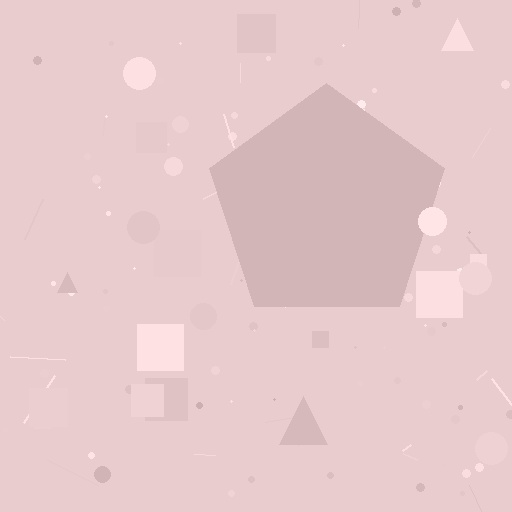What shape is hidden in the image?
A pentagon is hidden in the image.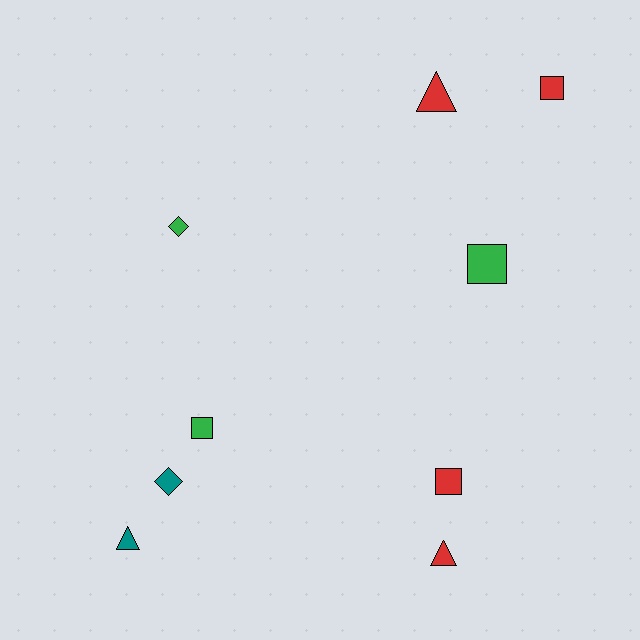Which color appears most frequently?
Red, with 4 objects.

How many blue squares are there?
There are no blue squares.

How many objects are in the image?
There are 9 objects.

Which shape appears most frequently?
Square, with 4 objects.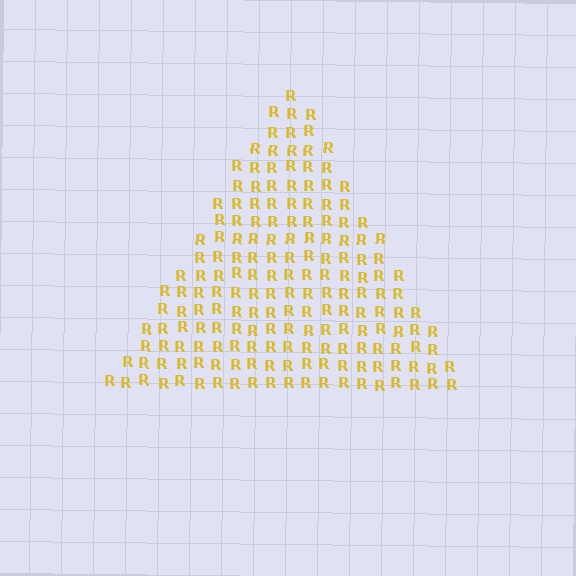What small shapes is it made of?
It is made of small letter R's.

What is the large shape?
The large shape is a triangle.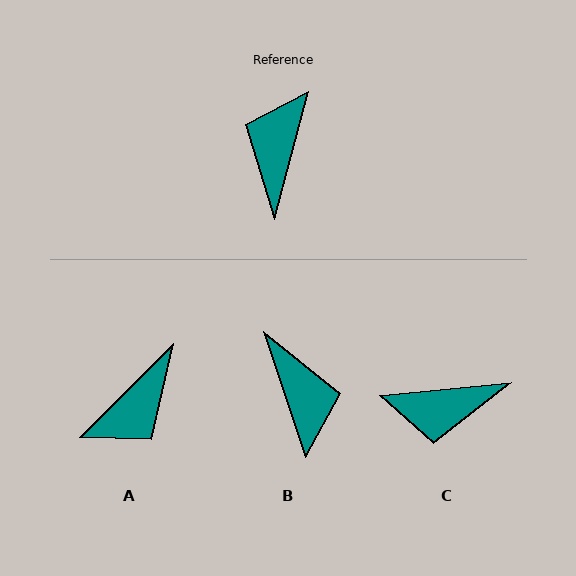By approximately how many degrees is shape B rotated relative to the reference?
Approximately 146 degrees clockwise.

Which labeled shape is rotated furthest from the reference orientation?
A, about 150 degrees away.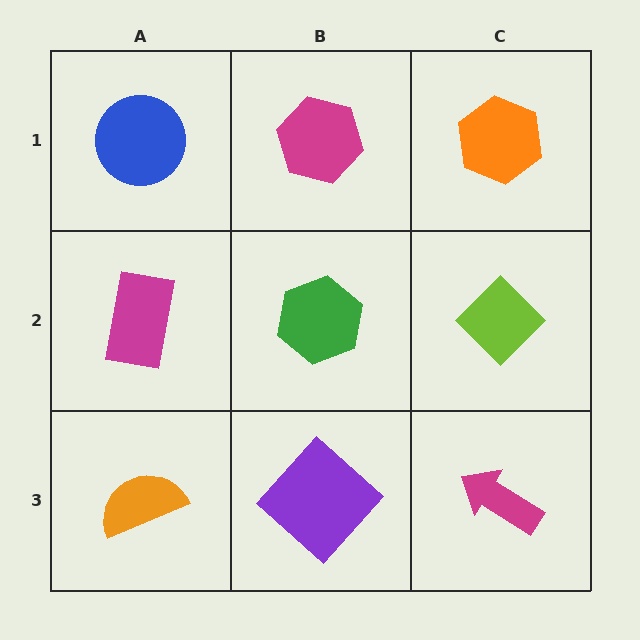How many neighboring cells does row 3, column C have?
2.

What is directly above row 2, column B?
A magenta hexagon.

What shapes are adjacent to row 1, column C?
A lime diamond (row 2, column C), a magenta hexagon (row 1, column B).